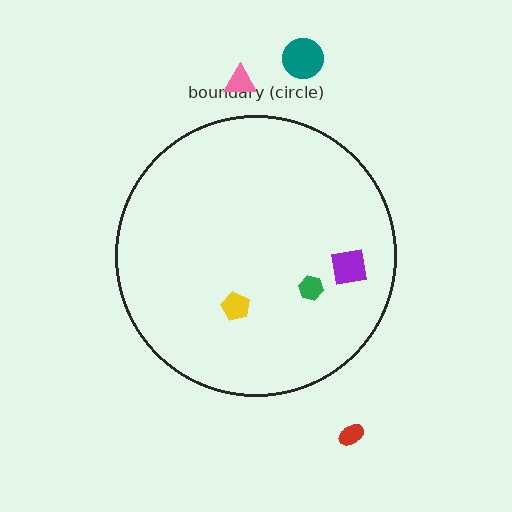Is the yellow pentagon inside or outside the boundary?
Inside.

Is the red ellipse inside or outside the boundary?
Outside.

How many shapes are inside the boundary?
3 inside, 3 outside.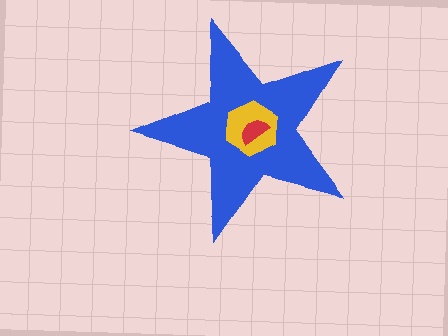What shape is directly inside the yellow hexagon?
The red semicircle.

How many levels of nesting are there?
3.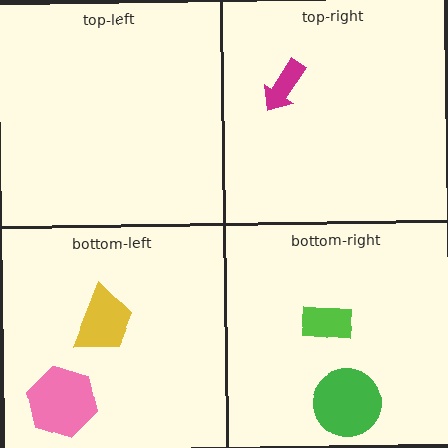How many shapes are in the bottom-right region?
2.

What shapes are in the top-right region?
The magenta arrow.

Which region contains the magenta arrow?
The top-right region.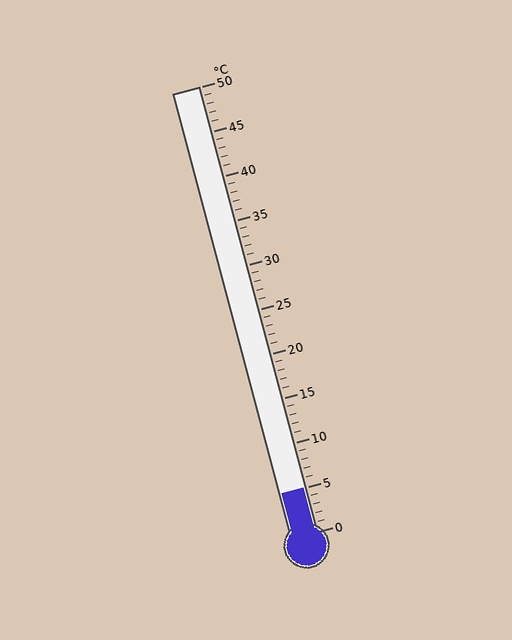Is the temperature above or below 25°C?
The temperature is below 25°C.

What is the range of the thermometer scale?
The thermometer scale ranges from 0°C to 50°C.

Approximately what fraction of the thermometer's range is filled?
The thermometer is filled to approximately 10% of its range.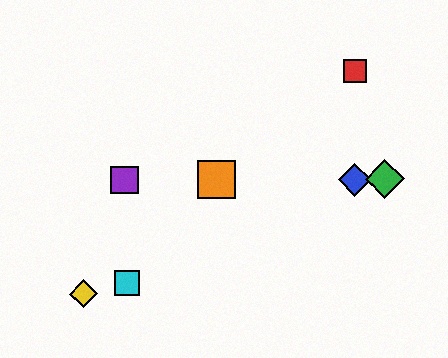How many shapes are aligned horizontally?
4 shapes (the blue diamond, the green diamond, the purple square, the orange square) are aligned horizontally.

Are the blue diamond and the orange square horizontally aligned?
Yes, both are at y≈179.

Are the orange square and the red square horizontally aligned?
No, the orange square is at y≈180 and the red square is at y≈71.